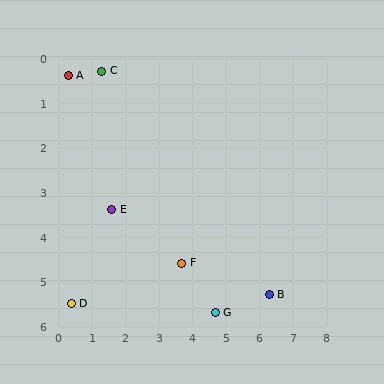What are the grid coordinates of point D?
Point D is at approximately (0.4, 5.5).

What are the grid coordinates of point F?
Point F is at approximately (3.7, 4.6).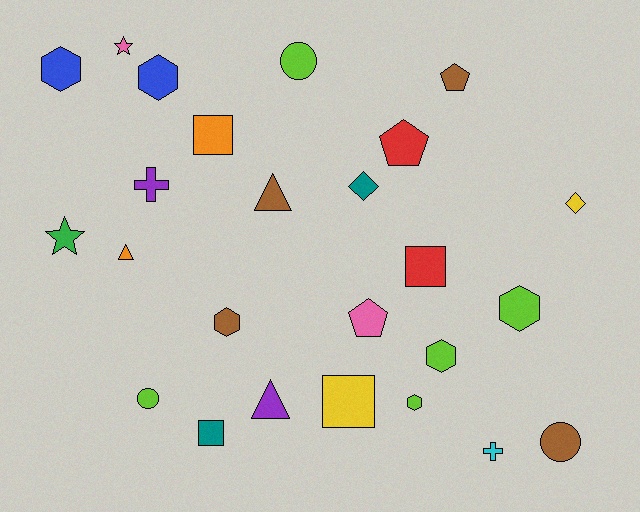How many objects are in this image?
There are 25 objects.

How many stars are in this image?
There are 2 stars.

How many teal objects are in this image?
There are 2 teal objects.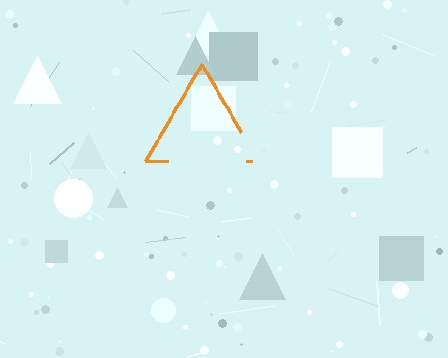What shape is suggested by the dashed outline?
The dashed outline suggests a triangle.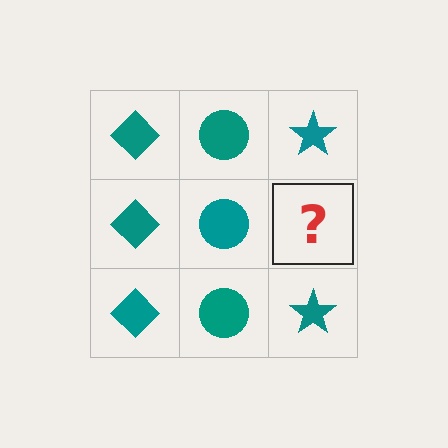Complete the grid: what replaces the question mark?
The question mark should be replaced with a teal star.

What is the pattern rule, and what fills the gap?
The rule is that each column has a consistent shape. The gap should be filled with a teal star.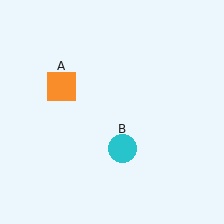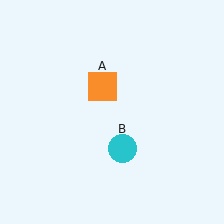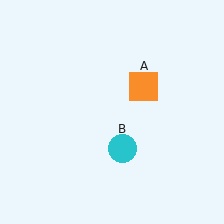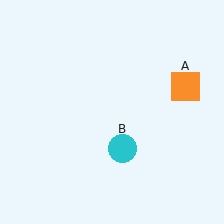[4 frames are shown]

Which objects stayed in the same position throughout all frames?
Cyan circle (object B) remained stationary.